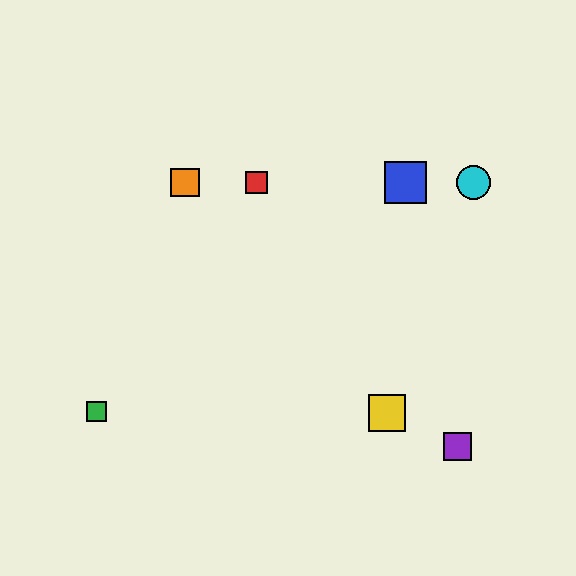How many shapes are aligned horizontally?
4 shapes (the red square, the blue square, the orange square, the cyan circle) are aligned horizontally.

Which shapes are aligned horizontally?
The red square, the blue square, the orange square, the cyan circle are aligned horizontally.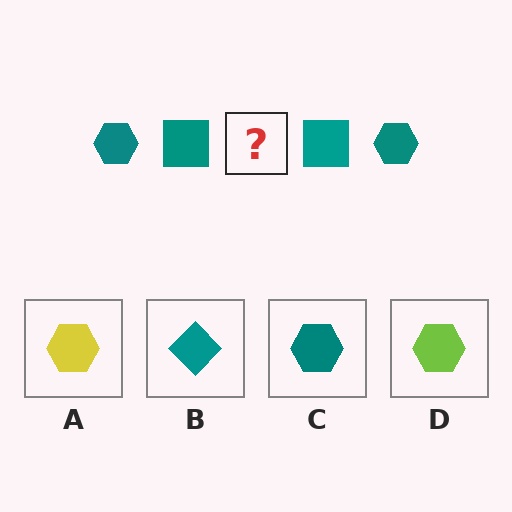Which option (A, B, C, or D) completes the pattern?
C.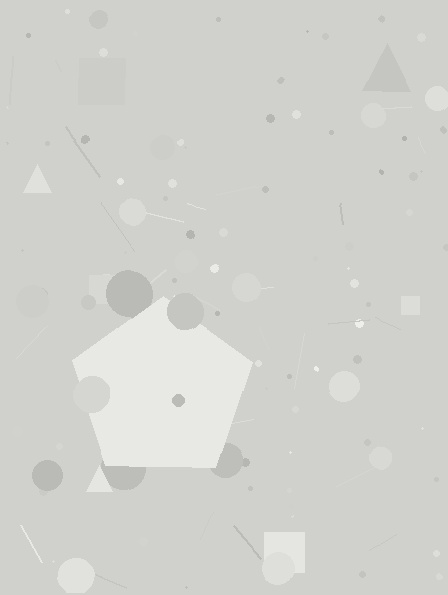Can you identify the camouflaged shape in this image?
The camouflaged shape is a pentagon.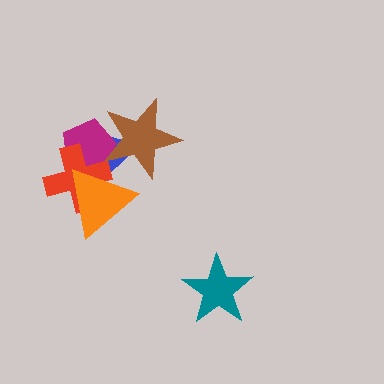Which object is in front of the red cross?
The orange triangle is in front of the red cross.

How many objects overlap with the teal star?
0 objects overlap with the teal star.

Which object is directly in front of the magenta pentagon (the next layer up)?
The red cross is directly in front of the magenta pentagon.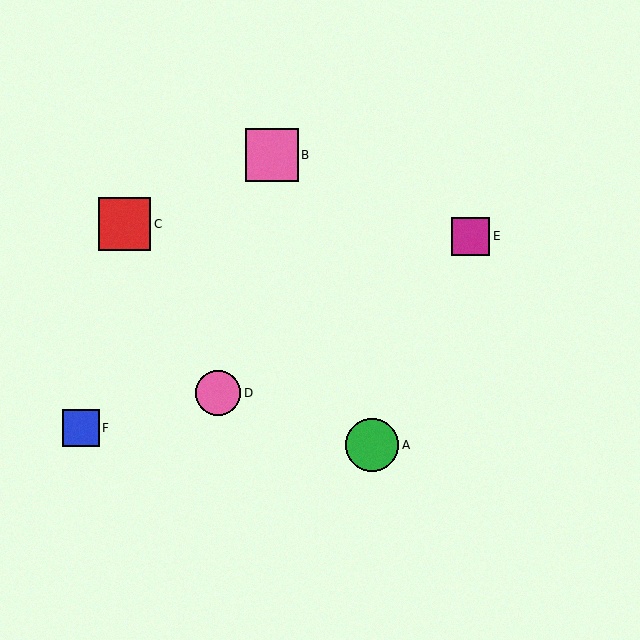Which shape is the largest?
The green circle (labeled A) is the largest.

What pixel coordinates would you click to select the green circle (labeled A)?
Click at (372, 445) to select the green circle A.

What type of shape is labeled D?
Shape D is a pink circle.